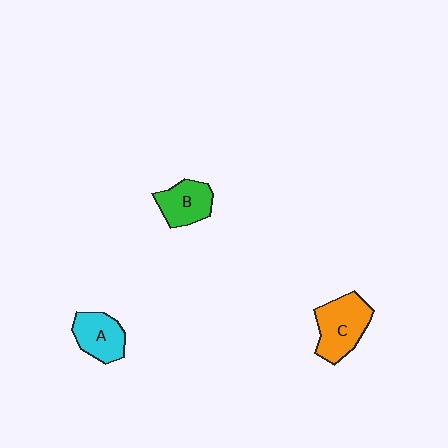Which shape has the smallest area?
Shape B (green).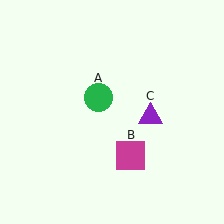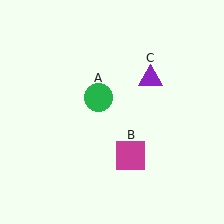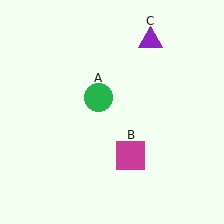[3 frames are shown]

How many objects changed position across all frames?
1 object changed position: purple triangle (object C).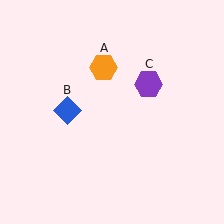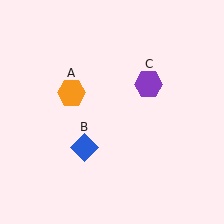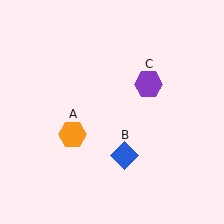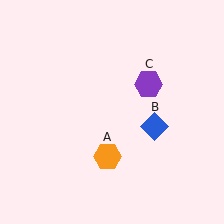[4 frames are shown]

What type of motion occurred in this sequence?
The orange hexagon (object A), blue diamond (object B) rotated counterclockwise around the center of the scene.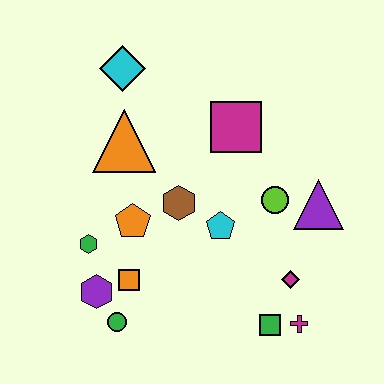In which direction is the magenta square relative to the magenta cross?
The magenta square is above the magenta cross.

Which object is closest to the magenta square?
The lime circle is closest to the magenta square.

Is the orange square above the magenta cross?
Yes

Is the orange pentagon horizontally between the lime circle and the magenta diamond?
No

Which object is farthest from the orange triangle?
The magenta cross is farthest from the orange triangle.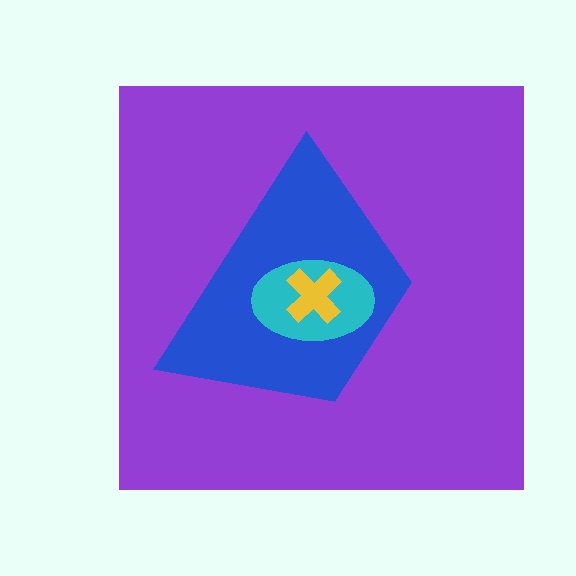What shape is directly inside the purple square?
The blue trapezoid.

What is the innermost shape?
The yellow cross.